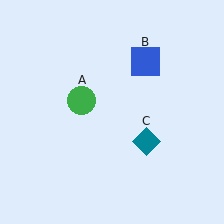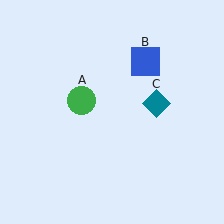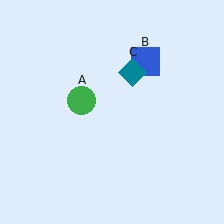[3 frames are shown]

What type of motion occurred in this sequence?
The teal diamond (object C) rotated counterclockwise around the center of the scene.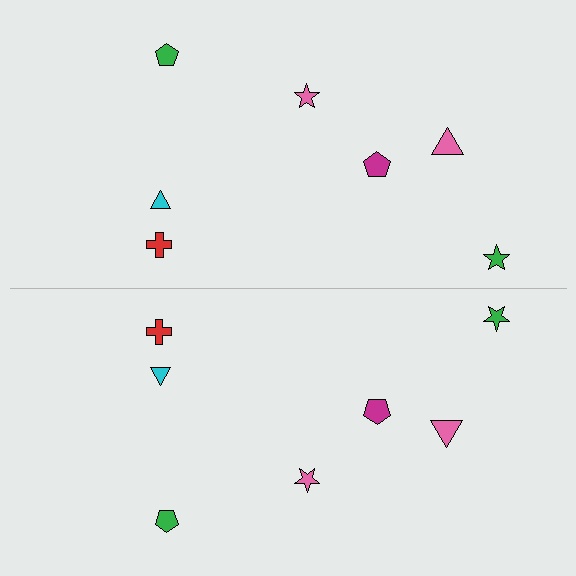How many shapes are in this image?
There are 14 shapes in this image.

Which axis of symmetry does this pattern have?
The pattern has a horizontal axis of symmetry running through the center of the image.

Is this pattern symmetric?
Yes, this pattern has bilateral (reflection) symmetry.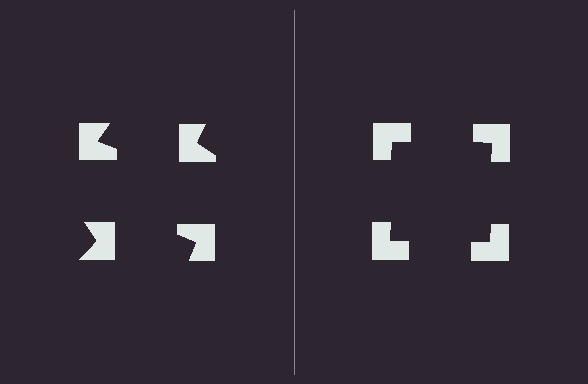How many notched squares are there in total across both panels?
8 — 4 on each side.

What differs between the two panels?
The notched squares are positioned identically on both sides; only the wedge orientations differ. On the right they align to a square; on the left they are misaligned.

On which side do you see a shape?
An illusory square appears on the right side. On the left side the wedge cuts are rotated, so no coherent shape forms.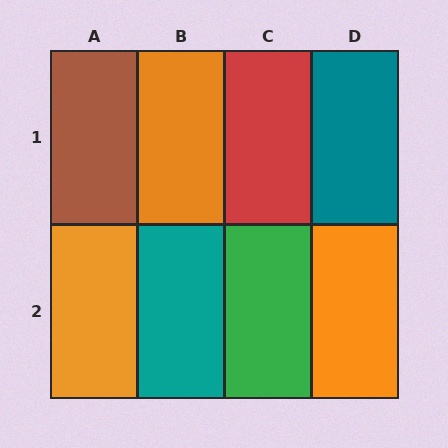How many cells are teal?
2 cells are teal.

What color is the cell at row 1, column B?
Orange.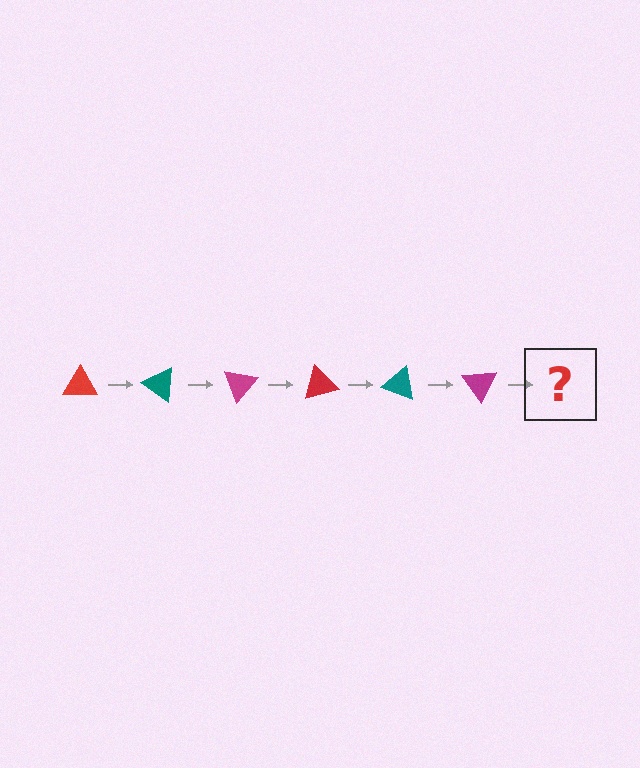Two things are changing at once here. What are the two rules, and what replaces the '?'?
The two rules are that it rotates 35 degrees each step and the color cycles through red, teal, and magenta. The '?' should be a red triangle, rotated 210 degrees from the start.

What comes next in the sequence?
The next element should be a red triangle, rotated 210 degrees from the start.